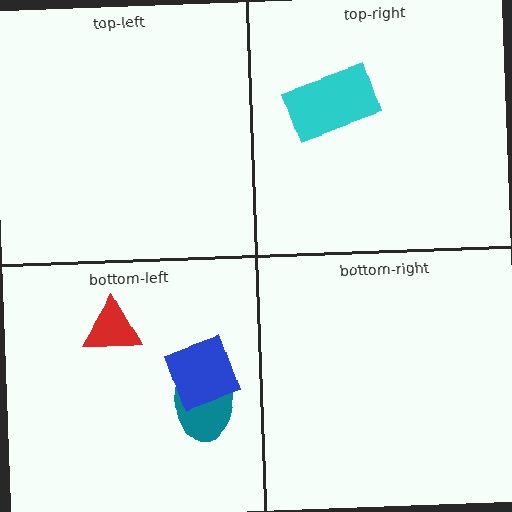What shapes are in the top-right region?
The cyan rectangle.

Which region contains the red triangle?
The bottom-left region.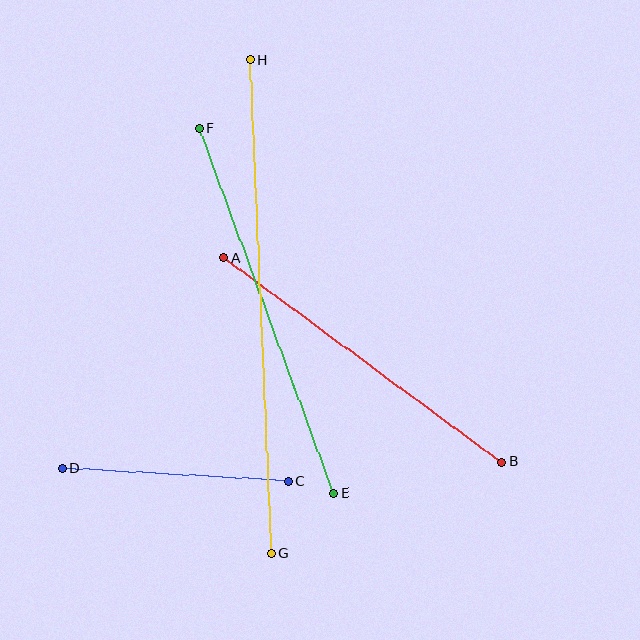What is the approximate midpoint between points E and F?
The midpoint is at approximately (267, 311) pixels.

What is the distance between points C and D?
The distance is approximately 226 pixels.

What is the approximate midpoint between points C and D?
The midpoint is at approximately (175, 475) pixels.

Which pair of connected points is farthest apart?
Points G and H are farthest apart.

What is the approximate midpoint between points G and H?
The midpoint is at approximately (261, 307) pixels.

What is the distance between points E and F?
The distance is approximately 388 pixels.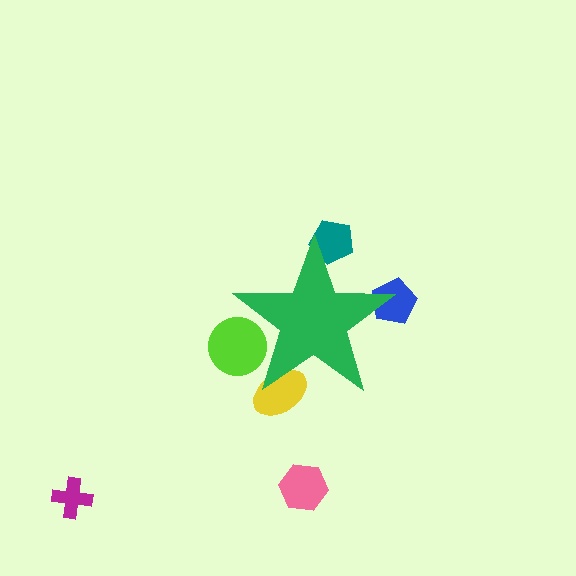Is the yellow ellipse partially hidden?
Yes, the yellow ellipse is partially hidden behind the green star.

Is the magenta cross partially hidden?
No, the magenta cross is fully visible.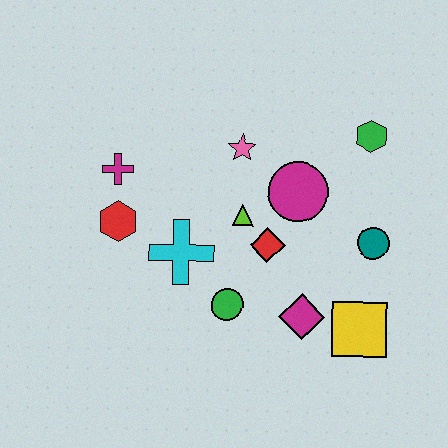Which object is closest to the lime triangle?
The red diamond is closest to the lime triangle.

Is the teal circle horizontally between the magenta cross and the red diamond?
No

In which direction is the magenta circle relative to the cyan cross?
The magenta circle is to the right of the cyan cross.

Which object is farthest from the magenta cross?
The yellow square is farthest from the magenta cross.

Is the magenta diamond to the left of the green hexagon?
Yes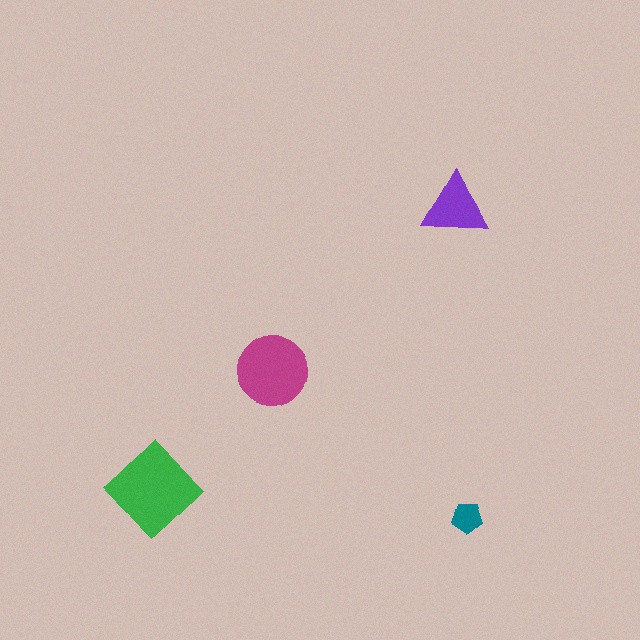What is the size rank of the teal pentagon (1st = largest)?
4th.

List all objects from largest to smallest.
The green diamond, the magenta circle, the purple triangle, the teal pentagon.